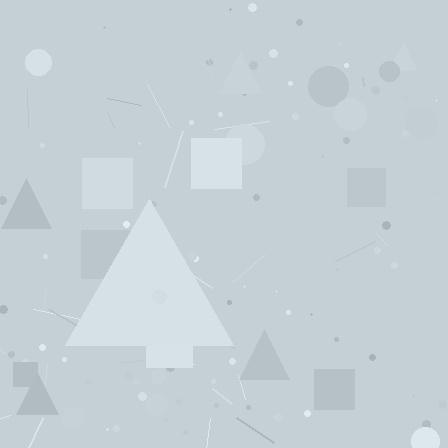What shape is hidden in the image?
A triangle is hidden in the image.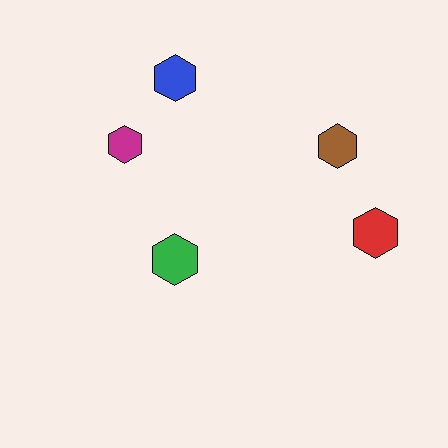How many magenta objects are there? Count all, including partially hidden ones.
There is 1 magenta object.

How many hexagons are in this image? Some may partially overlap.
There are 5 hexagons.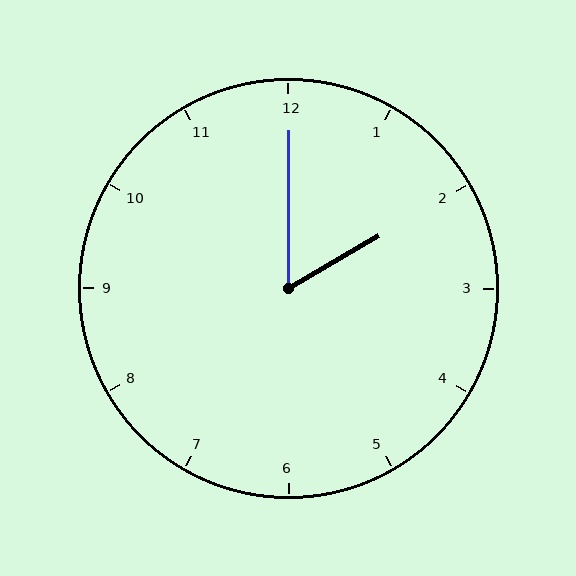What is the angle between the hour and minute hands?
Approximately 60 degrees.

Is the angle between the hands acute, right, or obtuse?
It is acute.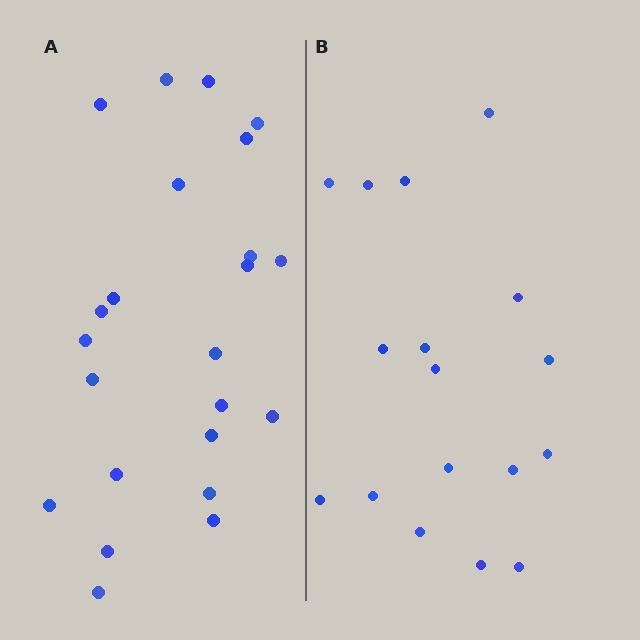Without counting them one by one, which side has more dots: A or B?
Region A (the left region) has more dots.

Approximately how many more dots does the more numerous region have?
Region A has about 6 more dots than region B.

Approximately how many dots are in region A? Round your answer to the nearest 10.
About 20 dots. (The exact count is 23, which rounds to 20.)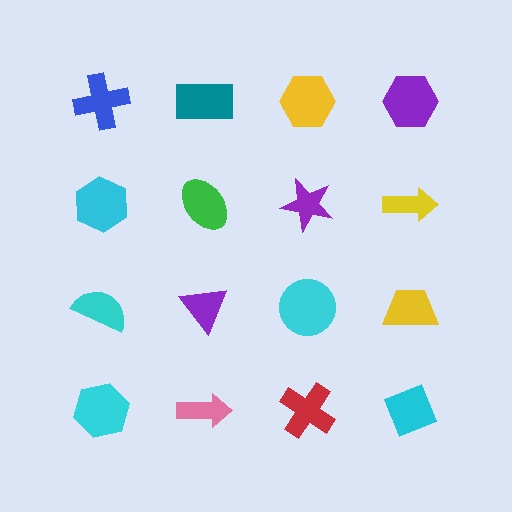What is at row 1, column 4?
A purple hexagon.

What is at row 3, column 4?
A yellow trapezoid.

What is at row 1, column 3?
A yellow hexagon.